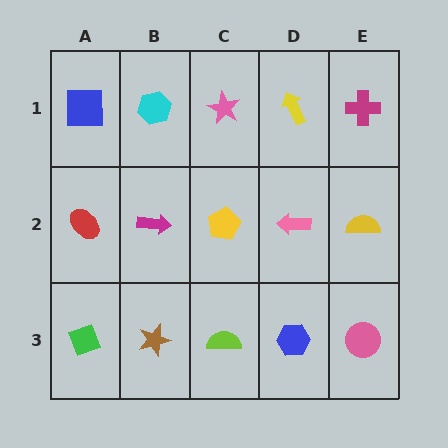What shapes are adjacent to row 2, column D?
A yellow arrow (row 1, column D), a blue hexagon (row 3, column D), a yellow pentagon (row 2, column C), a yellow semicircle (row 2, column E).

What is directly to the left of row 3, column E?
A blue hexagon.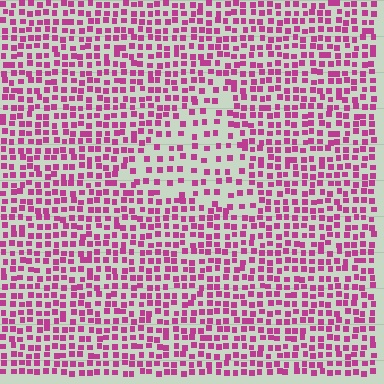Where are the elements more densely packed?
The elements are more densely packed outside the triangle boundary.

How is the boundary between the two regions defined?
The boundary is defined by a change in element density (approximately 1.9x ratio). All elements are the same color, size, and shape.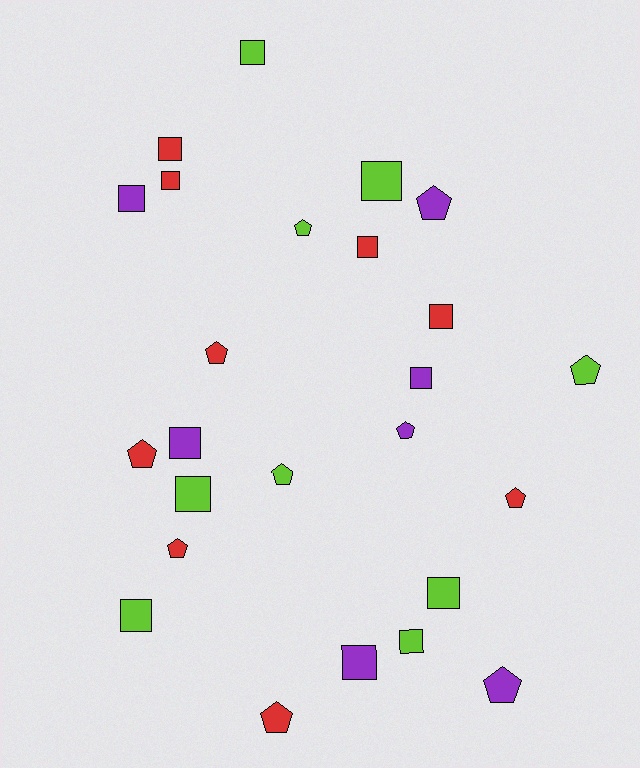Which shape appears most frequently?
Square, with 14 objects.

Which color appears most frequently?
Lime, with 9 objects.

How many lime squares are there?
There are 6 lime squares.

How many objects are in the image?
There are 25 objects.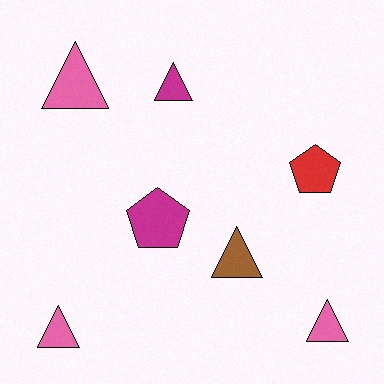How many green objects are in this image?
There are no green objects.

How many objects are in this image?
There are 7 objects.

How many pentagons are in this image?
There are 2 pentagons.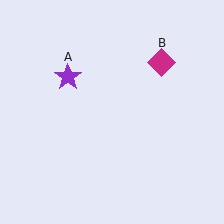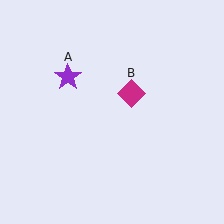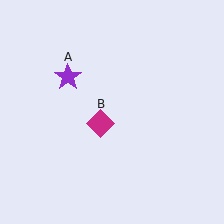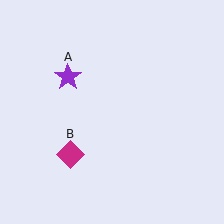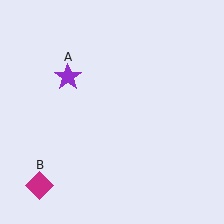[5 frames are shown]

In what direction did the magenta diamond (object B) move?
The magenta diamond (object B) moved down and to the left.